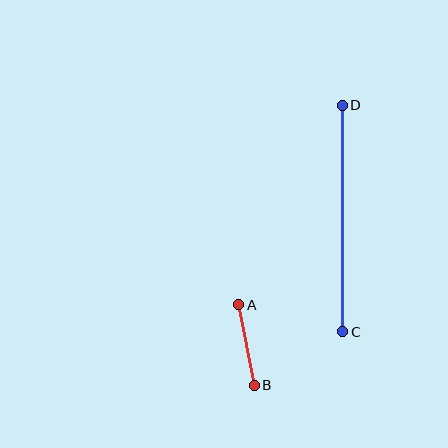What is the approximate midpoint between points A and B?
The midpoint is at approximately (246, 345) pixels.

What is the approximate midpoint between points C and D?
The midpoint is at approximately (342, 218) pixels.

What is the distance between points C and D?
The distance is approximately 226 pixels.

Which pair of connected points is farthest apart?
Points C and D are farthest apart.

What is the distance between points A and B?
The distance is approximately 82 pixels.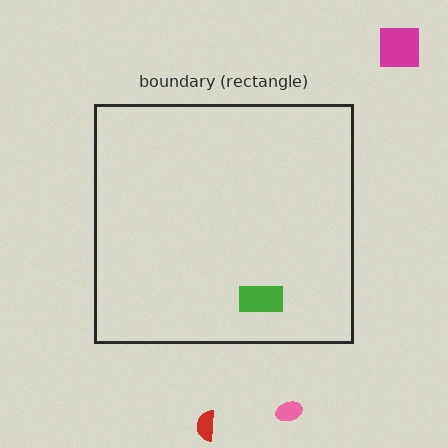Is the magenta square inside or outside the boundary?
Outside.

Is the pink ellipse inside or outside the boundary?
Outside.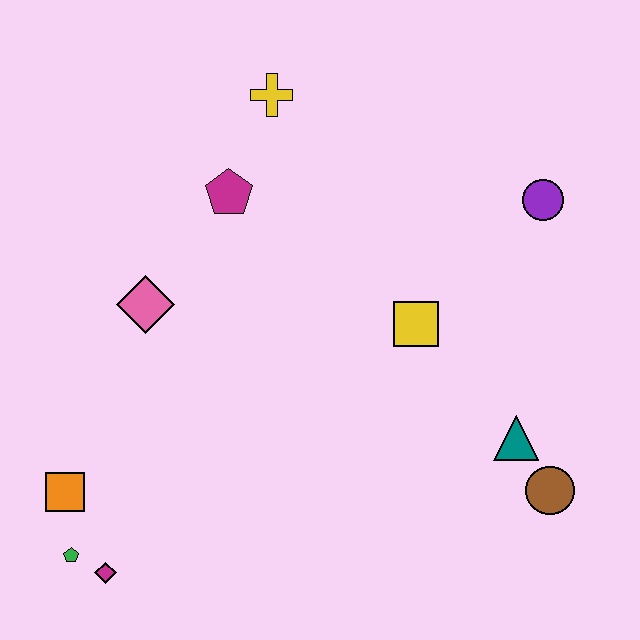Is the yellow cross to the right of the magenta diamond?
Yes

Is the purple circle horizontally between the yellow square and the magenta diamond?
No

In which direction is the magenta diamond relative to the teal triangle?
The magenta diamond is to the left of the teal triangle.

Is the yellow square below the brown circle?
No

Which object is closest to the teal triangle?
The brown circle is closest to the teal triangle.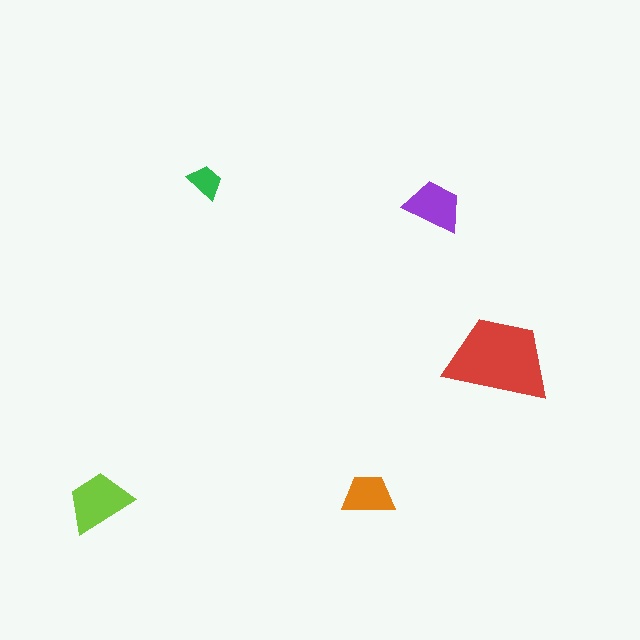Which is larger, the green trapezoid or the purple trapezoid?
The purple one.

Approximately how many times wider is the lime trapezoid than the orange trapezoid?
About 1.5 times wider.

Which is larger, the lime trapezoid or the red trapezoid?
The red one.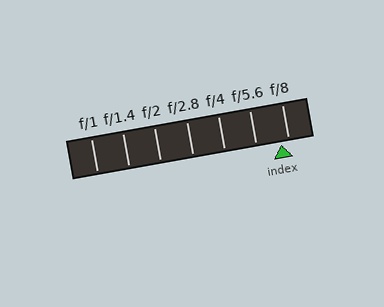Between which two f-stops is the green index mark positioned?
The index mark is between f/5.6 and f/8.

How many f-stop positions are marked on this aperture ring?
There are 7 f-stop positions marked.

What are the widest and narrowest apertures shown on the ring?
The widest aperture shown is f/1 and the narrowest is f/8.